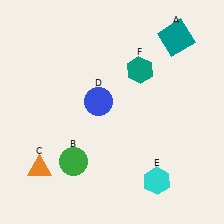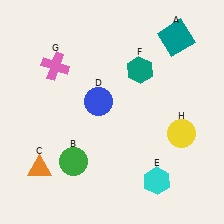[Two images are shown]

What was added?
A pink cross (G), a yellow circle (H) were added in Image 2.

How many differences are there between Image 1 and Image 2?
There are 2 differences between the two images.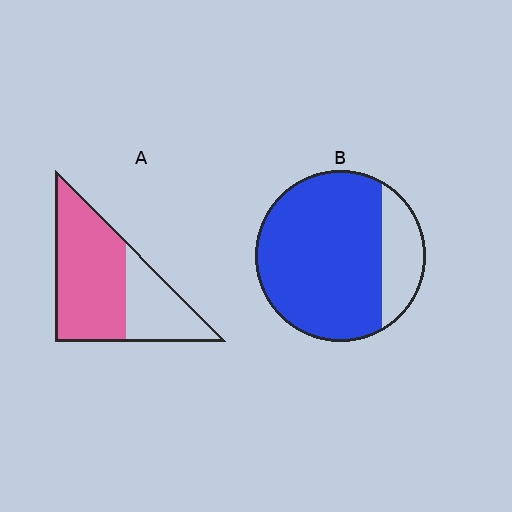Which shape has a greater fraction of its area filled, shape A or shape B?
Shape B.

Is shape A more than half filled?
Yes.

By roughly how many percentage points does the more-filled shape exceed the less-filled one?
By roughly 15 percentage points (B over A).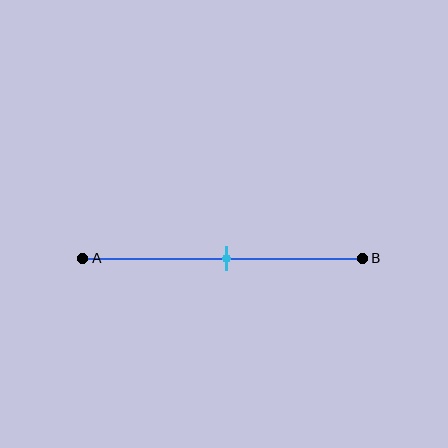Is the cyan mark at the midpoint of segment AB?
Yes, the mark is approximately at the midpoint.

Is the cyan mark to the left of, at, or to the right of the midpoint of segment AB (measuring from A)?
The cyan mark is approximately at the midpoint of segment AB.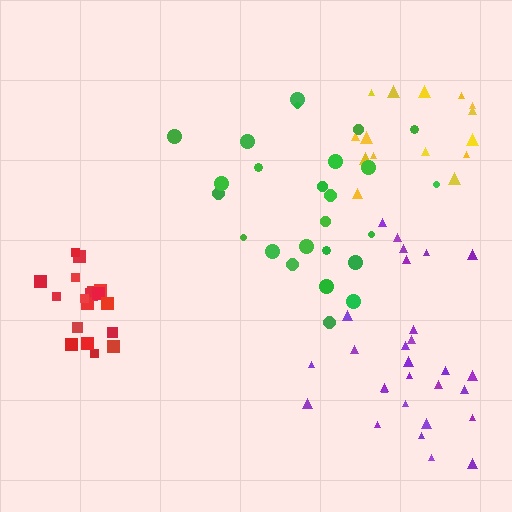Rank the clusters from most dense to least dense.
red, yellow, green, purple.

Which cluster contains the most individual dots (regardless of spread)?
Purple (29).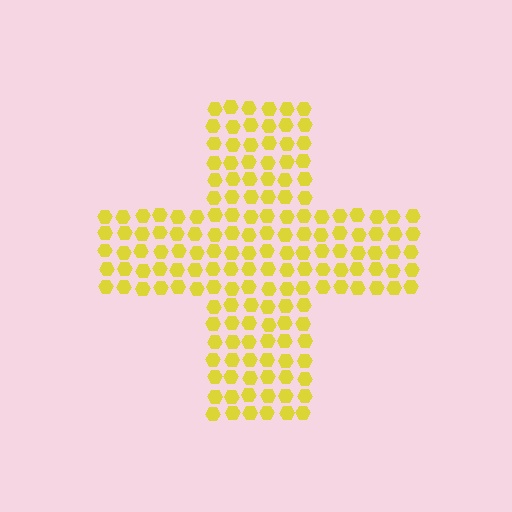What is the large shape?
The large shape is a cross.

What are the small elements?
The small elements are hexagons.